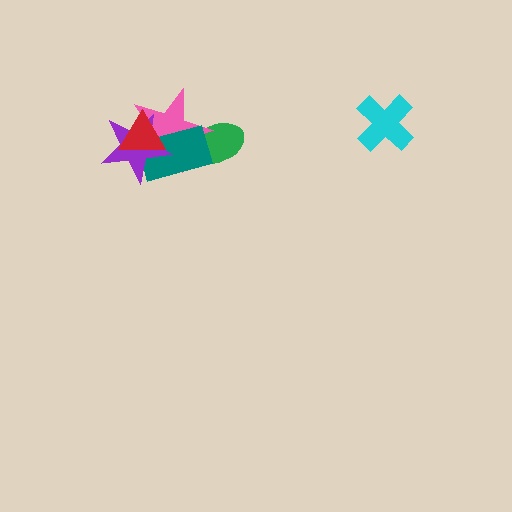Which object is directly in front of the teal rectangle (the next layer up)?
The purple star is directly in front of the teal rectangle.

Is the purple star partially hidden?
Yes, it is partially covered by another shape.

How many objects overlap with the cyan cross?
0 objects overlap with the cyan cross.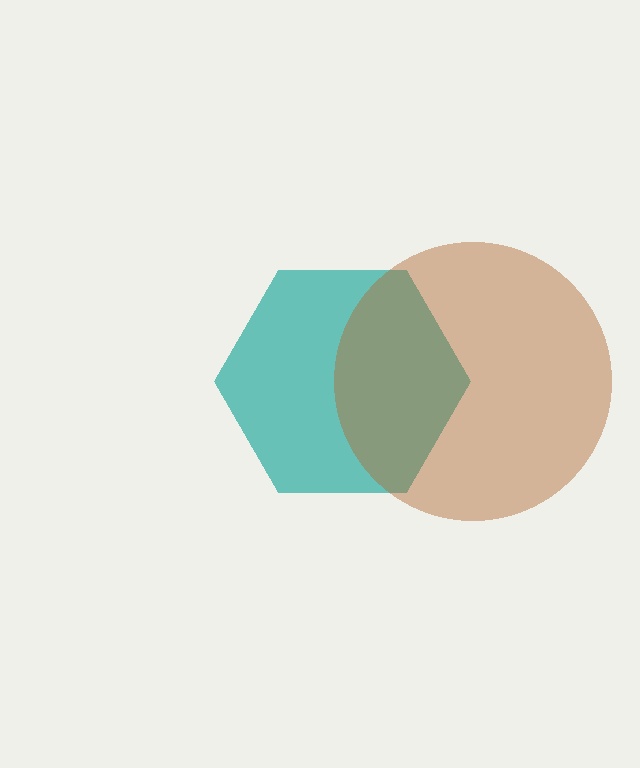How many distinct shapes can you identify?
There are 2 distinct shapes: a teal hexagon, a brown circle.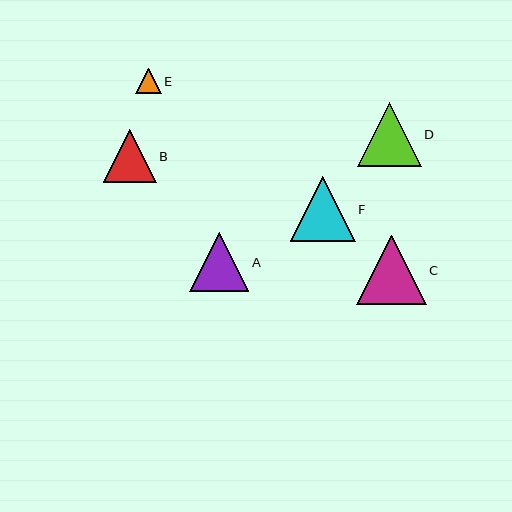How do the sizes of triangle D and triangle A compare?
Triangle D and triangle A are approximately the same size.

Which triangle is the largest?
Triangle C is the largest with a size of approximately 70 pixels.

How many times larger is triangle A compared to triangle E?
Triangle A is approximately 2.4 times the size of triangle E.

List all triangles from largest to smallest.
From largest to smallest: C, F, D, A, B, E.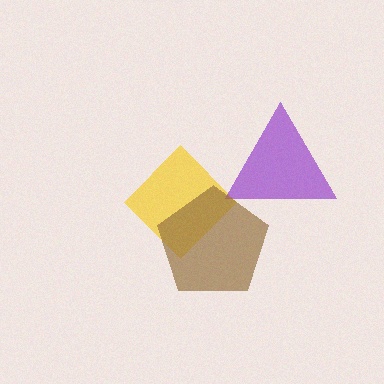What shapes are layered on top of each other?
The layered shapes are: a yellow diamond, a purple triangle, a brown pentagon.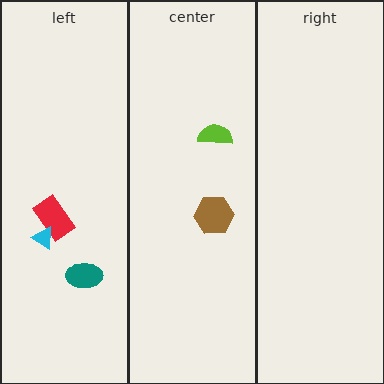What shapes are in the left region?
The teal ellipse, the red rectangle, the cyan triangle.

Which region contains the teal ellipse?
The left region.